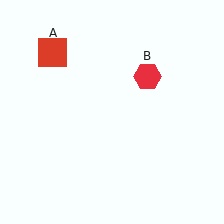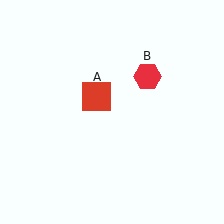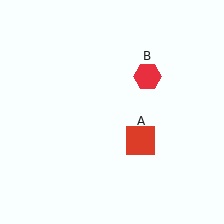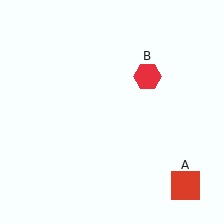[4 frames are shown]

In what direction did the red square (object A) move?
The red square (object A) moved down and to the right.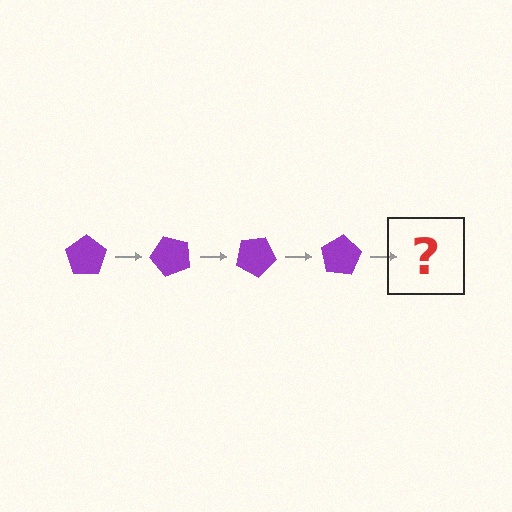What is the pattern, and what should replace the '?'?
The pattern is that the pentagon rotates 50 degrees each step. The '?' should be a purple pentagon rotated 200 degrees.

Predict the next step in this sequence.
The next step is a purple pentagon rotated 200 degrees.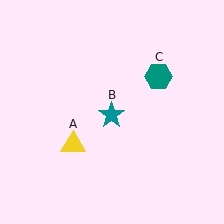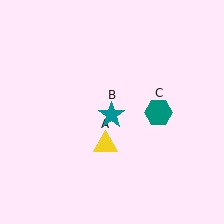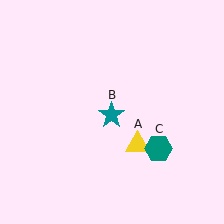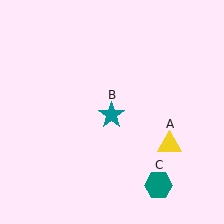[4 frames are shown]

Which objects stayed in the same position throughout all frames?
Teal star (object B) remained stationary.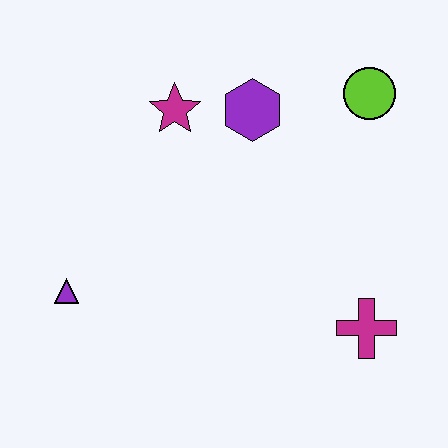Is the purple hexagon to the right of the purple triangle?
Yes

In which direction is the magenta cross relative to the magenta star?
The magenta cross is below the magenta star.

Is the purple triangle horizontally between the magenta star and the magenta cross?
No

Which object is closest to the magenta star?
The purple hexagon is closest to the magenta star.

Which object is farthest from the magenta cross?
The purple triangle is farthest from the magenta cross.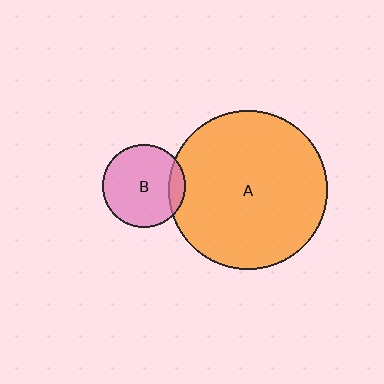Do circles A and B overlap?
Yes.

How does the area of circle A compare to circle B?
Approximately 3.7 times.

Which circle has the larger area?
Circle A (orange).